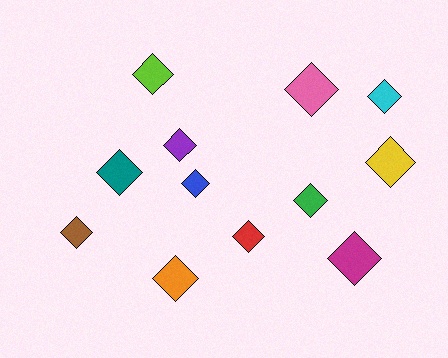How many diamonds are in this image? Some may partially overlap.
There are 12 diamonds.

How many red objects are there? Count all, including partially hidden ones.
There is 1 red object.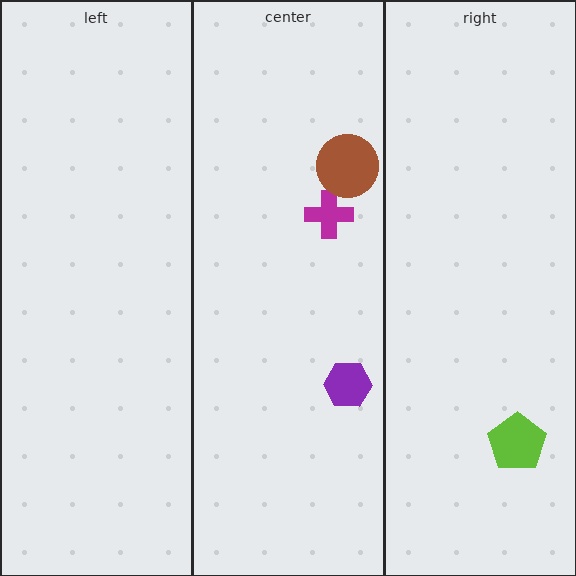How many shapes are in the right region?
1.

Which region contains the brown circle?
The center region.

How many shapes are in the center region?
3.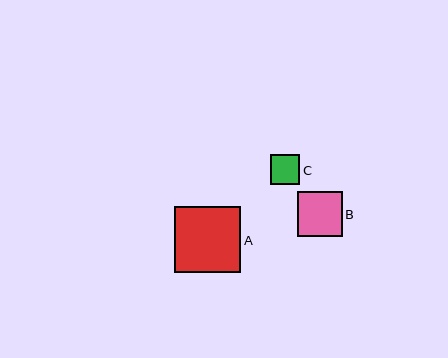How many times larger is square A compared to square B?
Square A is approximately 1.5 times the size of square B.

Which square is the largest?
Square A is the largest with a size of approximately 66 pixels.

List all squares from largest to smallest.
From largest to smallest: A, B, C.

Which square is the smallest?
Square C is the smallest with a size of approximately 29 pixels.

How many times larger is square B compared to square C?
Square B is approximately 1.5 times the size of square C.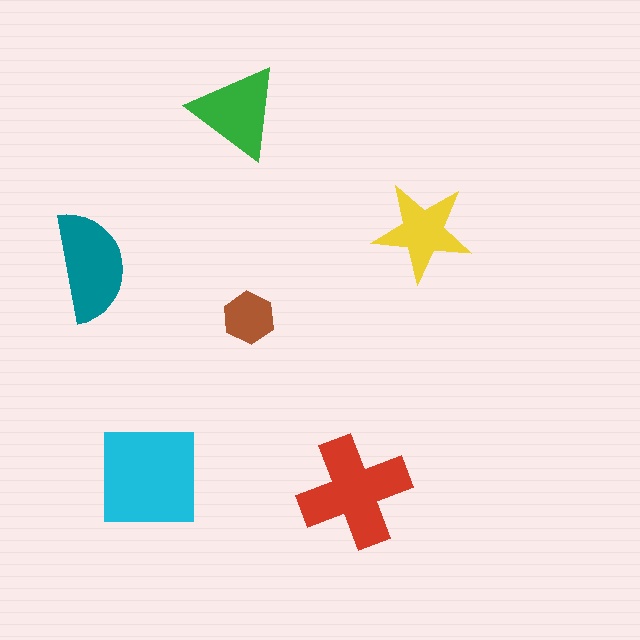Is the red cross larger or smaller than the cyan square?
Smaller.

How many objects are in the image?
There are 6 objects in the image.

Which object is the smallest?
The brown hexagon.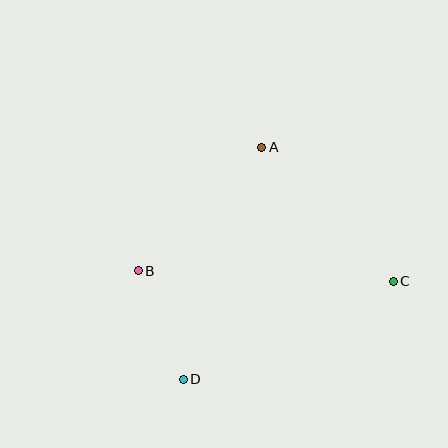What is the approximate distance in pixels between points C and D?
The distance between C and D is approximately 232 pixels.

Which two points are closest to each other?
Points B and D are closest to each other.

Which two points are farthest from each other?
Points B and C are farthest from each other.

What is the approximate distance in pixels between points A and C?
The distance between A and C is approximately 187 pixels.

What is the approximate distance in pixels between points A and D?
The distance between A and D is approximately 245 pixels.